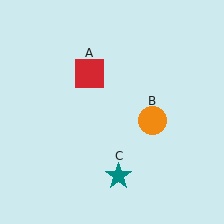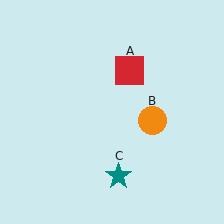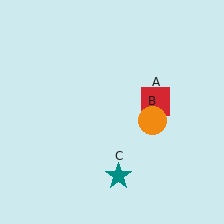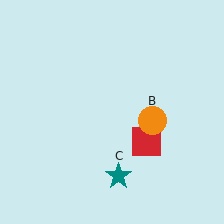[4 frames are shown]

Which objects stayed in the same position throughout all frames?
Orange circle (object B) and teal star (object C) remained stationary.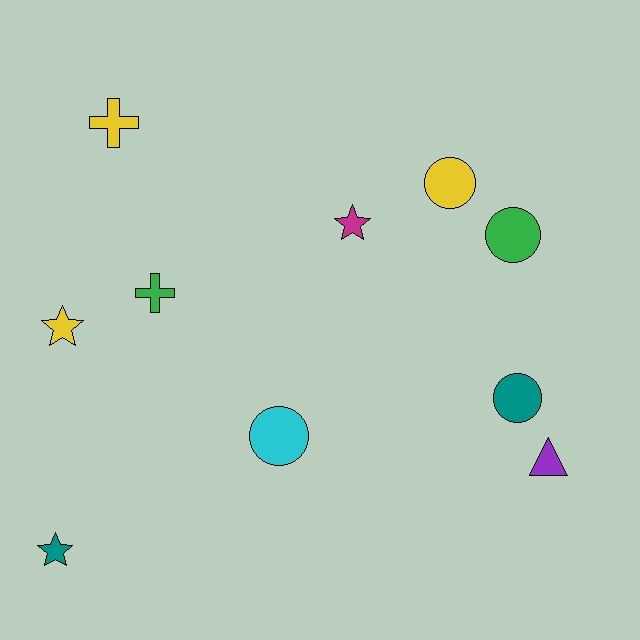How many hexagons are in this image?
There are no hexagons.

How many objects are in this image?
There are 10 objects.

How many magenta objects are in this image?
There is 1 magenta object.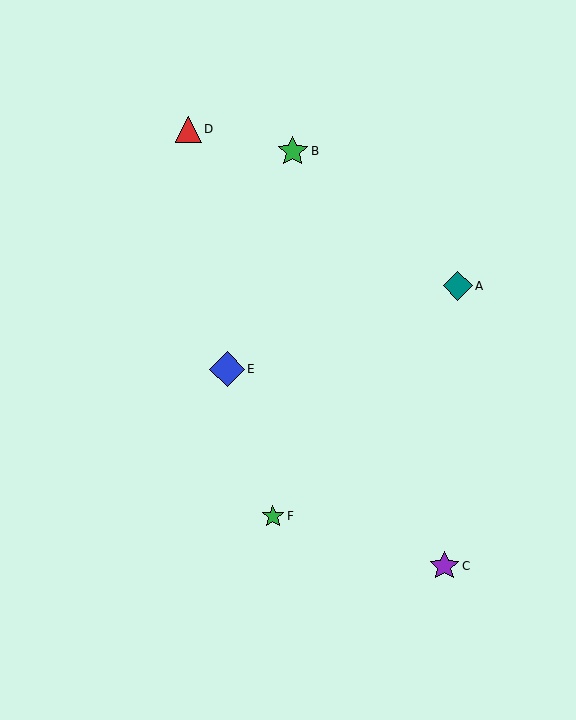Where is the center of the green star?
The center of the green star is at (293, 151).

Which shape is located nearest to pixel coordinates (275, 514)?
The green star (labeled F) at (273, 516) is nearest to that location.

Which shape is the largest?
The blue diamond (labeled E) is the largest.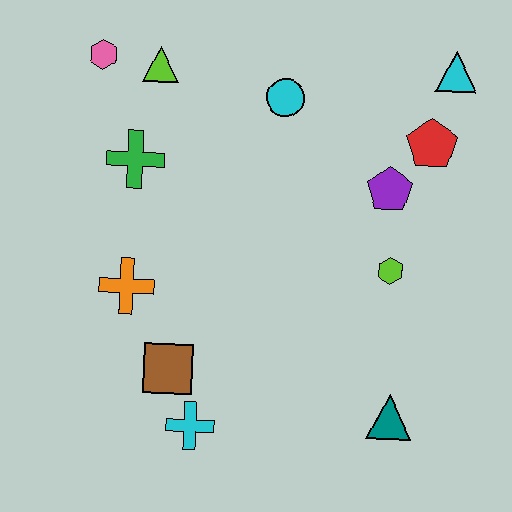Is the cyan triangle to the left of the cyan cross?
No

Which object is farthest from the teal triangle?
The pink hexagon is farthest from the teal triangle.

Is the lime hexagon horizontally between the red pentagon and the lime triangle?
Yes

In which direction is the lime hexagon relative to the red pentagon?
The lime hexagon is below the red pentagon.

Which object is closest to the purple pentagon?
The red pentagon is closest to the purple pentagon.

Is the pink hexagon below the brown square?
No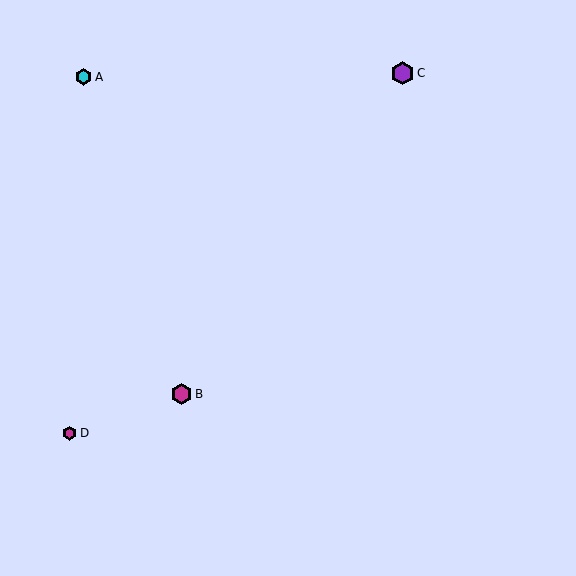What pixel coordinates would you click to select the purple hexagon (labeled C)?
Click at (403, 73) to select the purple hexagon C.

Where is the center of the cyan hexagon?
The center of the cyan hexagon is at (83, 77).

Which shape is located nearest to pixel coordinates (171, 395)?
The magenta hexagon (labeled B) at (182, 394) is nearest to that location.